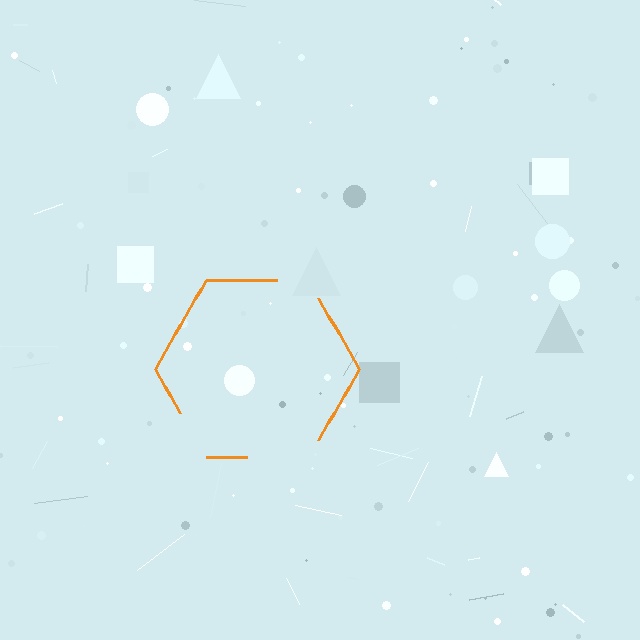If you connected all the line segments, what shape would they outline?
They would outline a hexagon.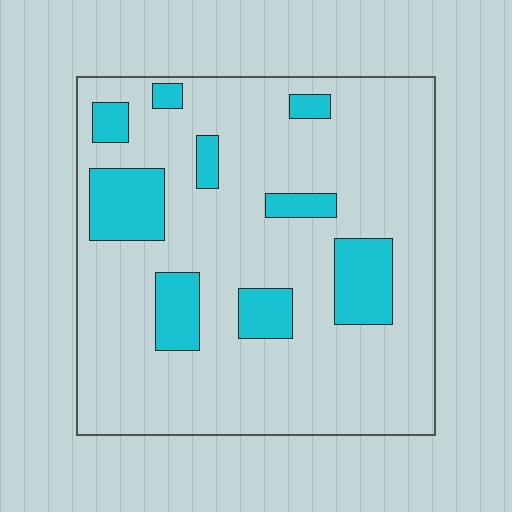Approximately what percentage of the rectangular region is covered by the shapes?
Approximately 20%.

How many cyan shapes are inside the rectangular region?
9.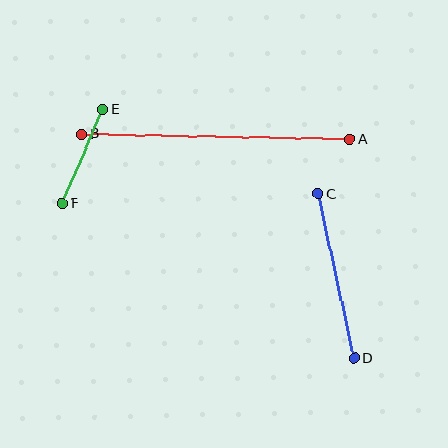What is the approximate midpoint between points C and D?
The midpoint is at approximately (336, 276) pixels.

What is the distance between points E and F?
The distance is approximately 102 pixels.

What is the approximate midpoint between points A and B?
The midpoint is at approximately (216, 137) pixels.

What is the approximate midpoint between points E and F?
The midpoint is at approximately (82, 156) pixels.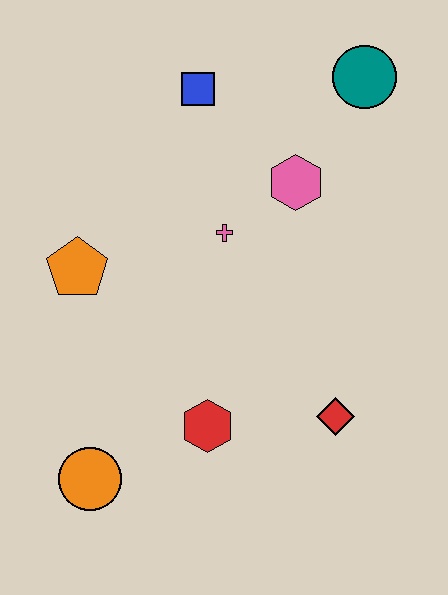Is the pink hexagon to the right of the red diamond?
No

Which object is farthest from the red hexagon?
The teal circle is farthest from the red hexagon.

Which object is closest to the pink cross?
The pink hexagon is closest to the pink cross.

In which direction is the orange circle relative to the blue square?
The orange circle is below the blue square.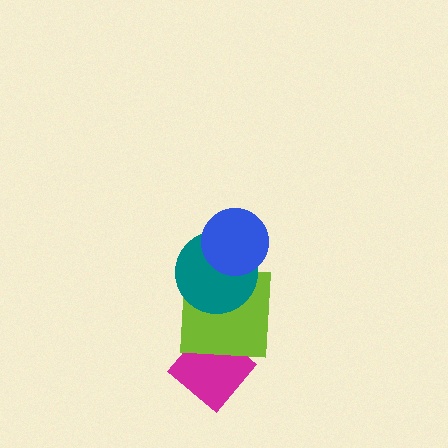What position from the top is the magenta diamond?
The magenta diamond is 4th from the top.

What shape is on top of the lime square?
The teal circle is on top of the lime square.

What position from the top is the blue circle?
The blue circle is 1st from the top.